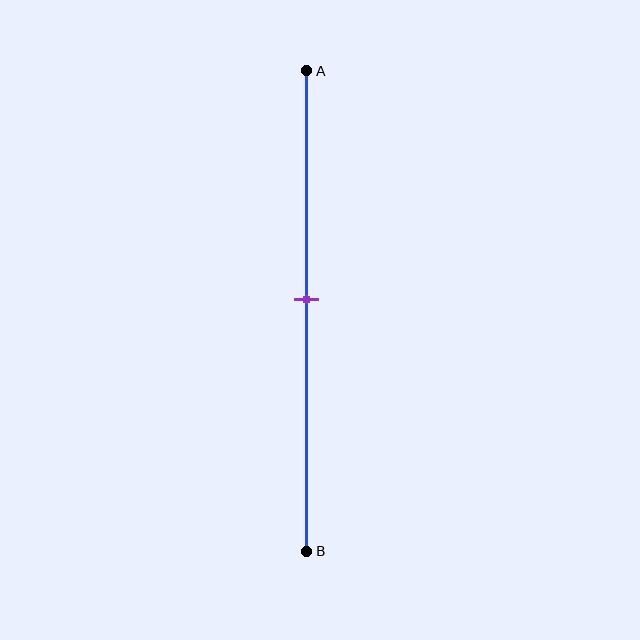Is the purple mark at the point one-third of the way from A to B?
No, the mark is at about 50% from A, not at the 33% one-third point.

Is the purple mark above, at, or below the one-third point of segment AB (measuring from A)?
The purple mark is below the one-third point of segment AB.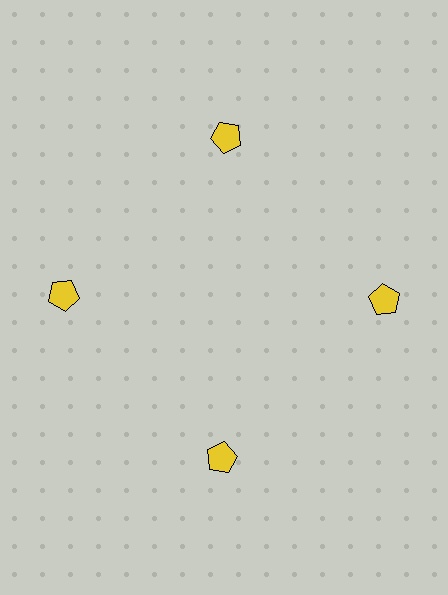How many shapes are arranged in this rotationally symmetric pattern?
There are 4 shapes, arranged in 4 groups of 1.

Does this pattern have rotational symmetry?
Yes, this pattern has 4-fold rotational symmetry. It looks the same after rotating 90 degrees around the center.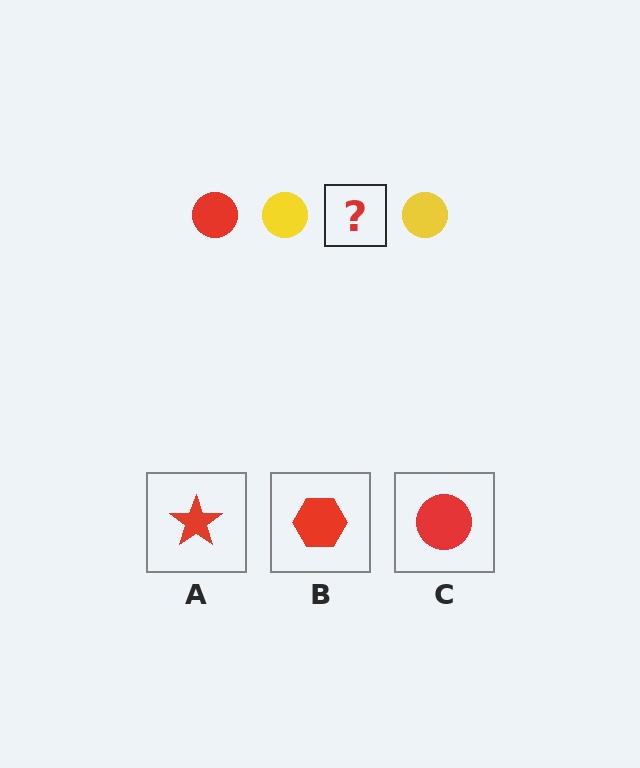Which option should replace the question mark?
Option C.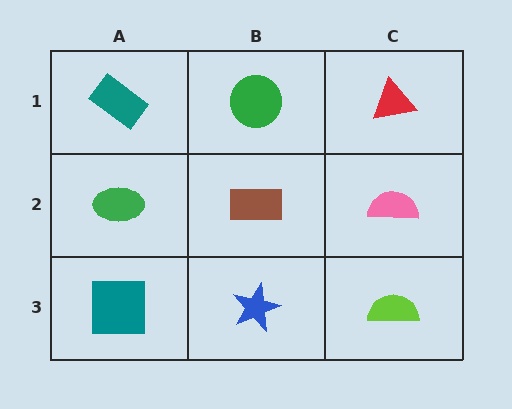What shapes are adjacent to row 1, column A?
A green ellipse (row 2, column A), a green circle (row 1, column B).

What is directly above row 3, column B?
A brown rectangle.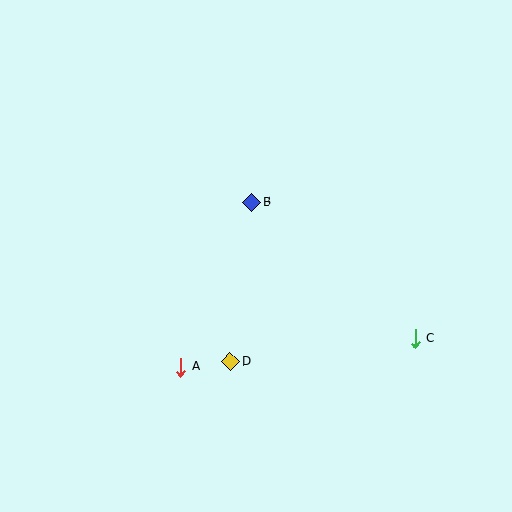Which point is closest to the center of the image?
Point B at (252, 203) is closest to the center.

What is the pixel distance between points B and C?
The distance between B and C is 213 pixels.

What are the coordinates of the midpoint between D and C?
The midpoint between D and C is at (323, 350).